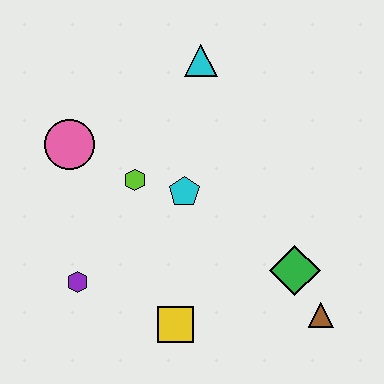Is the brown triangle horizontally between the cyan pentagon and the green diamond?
No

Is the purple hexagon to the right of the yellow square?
No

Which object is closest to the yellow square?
The purple hexagon is closest to the yellow square.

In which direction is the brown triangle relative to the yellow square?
The brown triangle is to the right of the yellow square.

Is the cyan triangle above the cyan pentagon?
Yes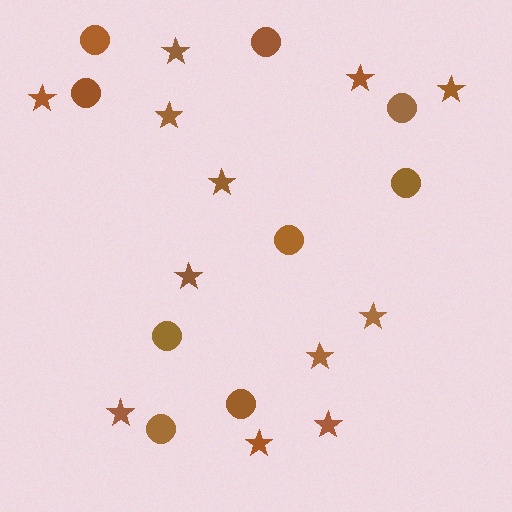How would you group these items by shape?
There are 2 groups: one group of circles (9) and one group of stars (12).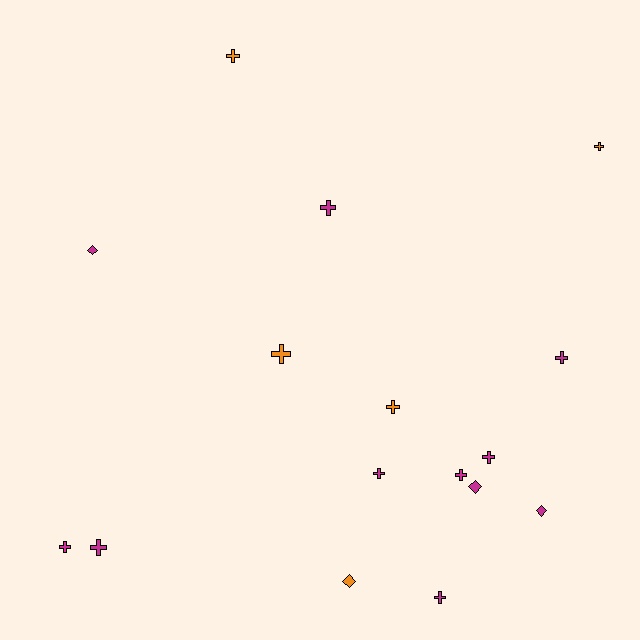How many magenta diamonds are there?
There are 3 magenta diamonds.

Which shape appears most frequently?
Cross, with 12 objects.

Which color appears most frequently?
Magenta, with 11 objects.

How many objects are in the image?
There are 16 objects.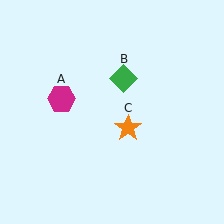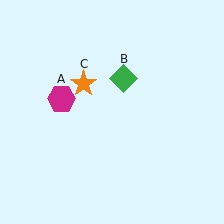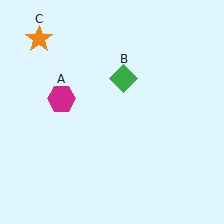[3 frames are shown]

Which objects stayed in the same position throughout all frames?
Magenta hexagon (object A) and green diamond (object B) remained stationary.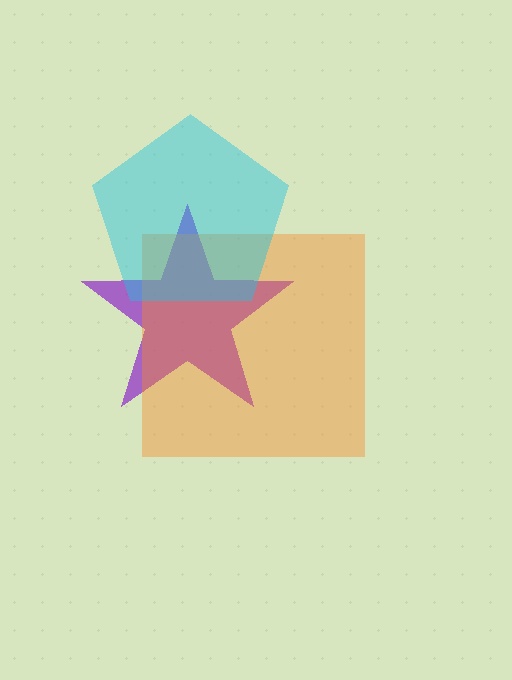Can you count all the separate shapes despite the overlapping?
Yes, there are 3 separate shapes.